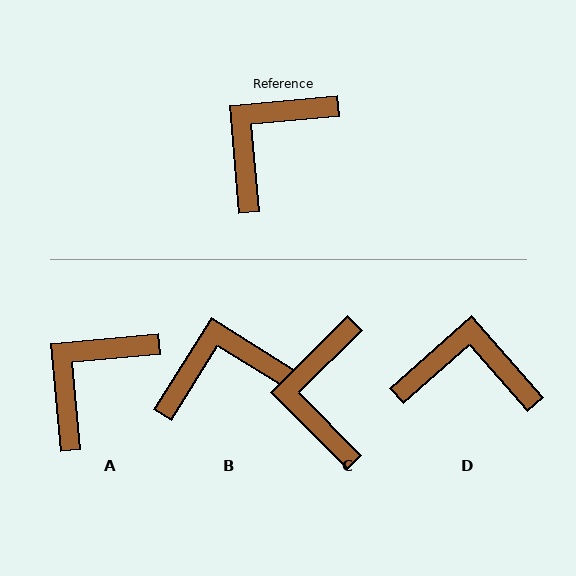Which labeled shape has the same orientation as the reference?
A.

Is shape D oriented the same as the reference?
No, it is off by about 53 degrees.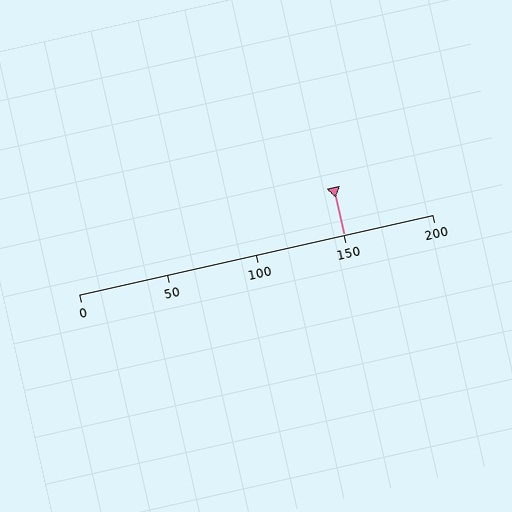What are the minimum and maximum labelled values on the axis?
The axis runs from 0 to 200.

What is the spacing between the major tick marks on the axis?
The major ticks are spaced 50 apart.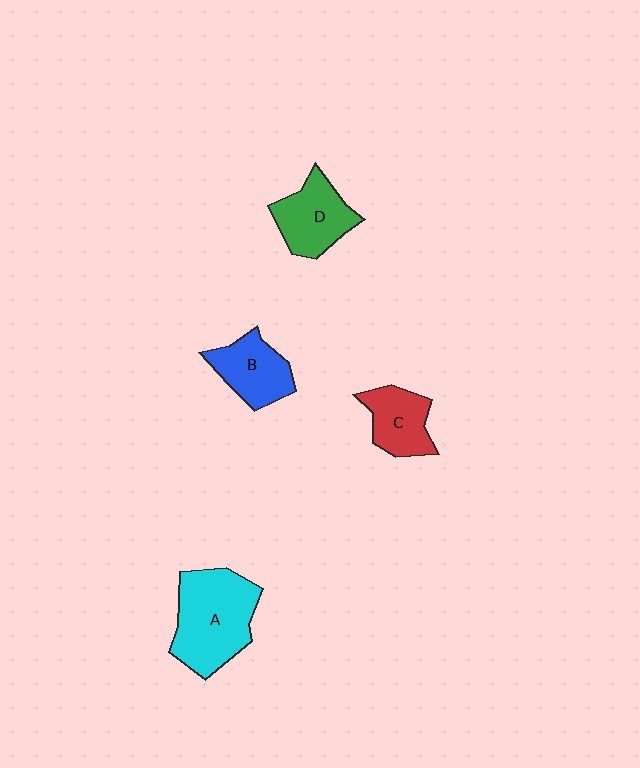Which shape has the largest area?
Shape A (cyan).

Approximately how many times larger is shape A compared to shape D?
Approximately 1.5 times.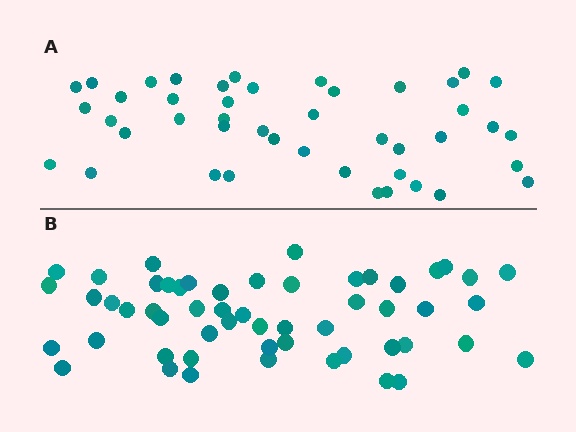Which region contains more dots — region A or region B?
Region B (the bottom region) has more dots.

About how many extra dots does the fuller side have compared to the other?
Region B has roughly 10 or so more dots than region A.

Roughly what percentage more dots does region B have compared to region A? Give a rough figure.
About 25% more.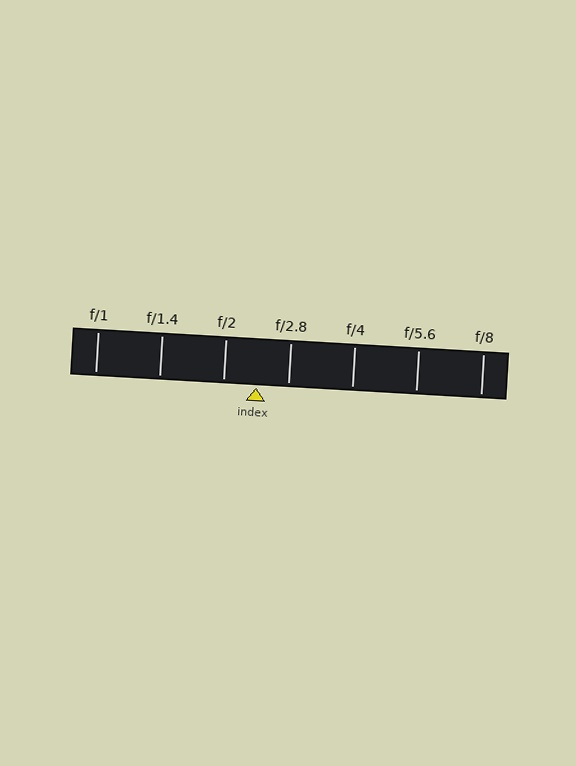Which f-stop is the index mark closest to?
The index mark is closest to f/2.8.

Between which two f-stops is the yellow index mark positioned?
The index mark is between f/2 and f/2.8.